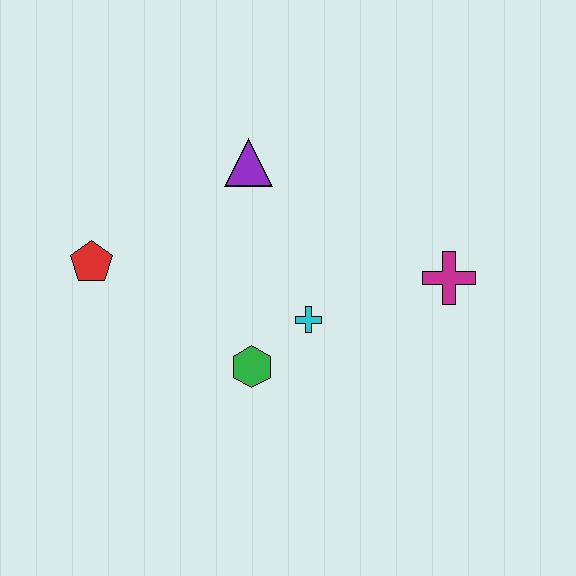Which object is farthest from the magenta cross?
The red pentagon is farthest from the magenta cross.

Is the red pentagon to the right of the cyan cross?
No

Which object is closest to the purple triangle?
The cyan cross is closest to the purple triangle.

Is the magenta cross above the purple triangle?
No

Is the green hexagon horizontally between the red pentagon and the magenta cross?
Yes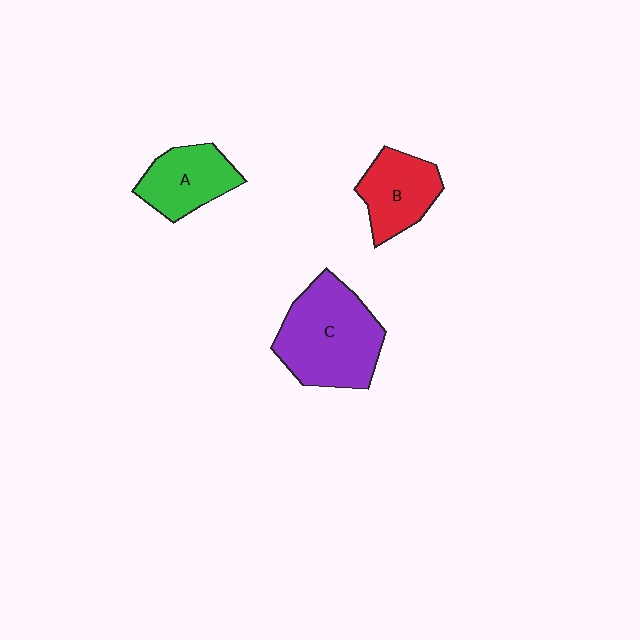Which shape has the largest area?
Shape C (purple).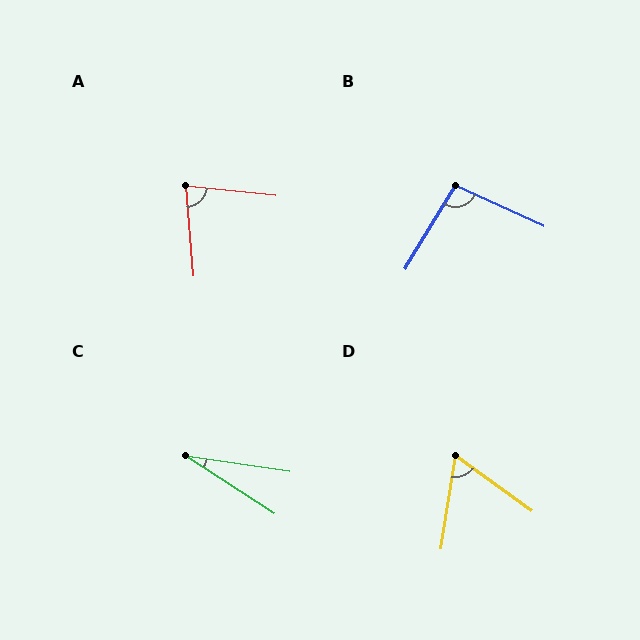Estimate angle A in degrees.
Approximately 79 degrees.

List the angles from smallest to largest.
C (24°), D (63°), A (79°), B (97°).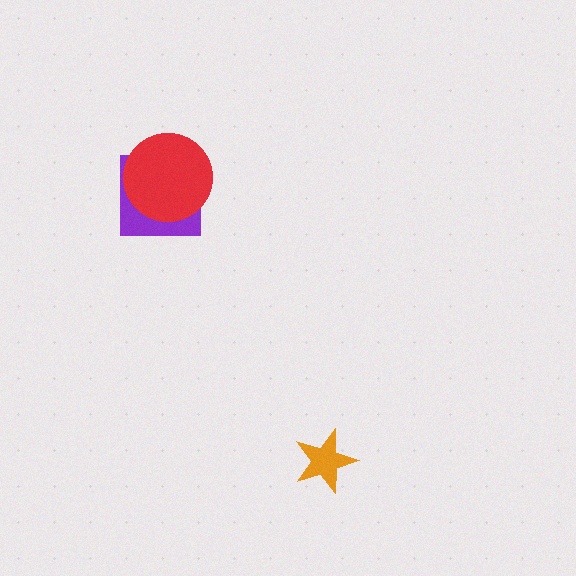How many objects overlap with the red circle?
1 object overlaps with the red circle.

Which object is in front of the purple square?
The red circle is in front of the purple square.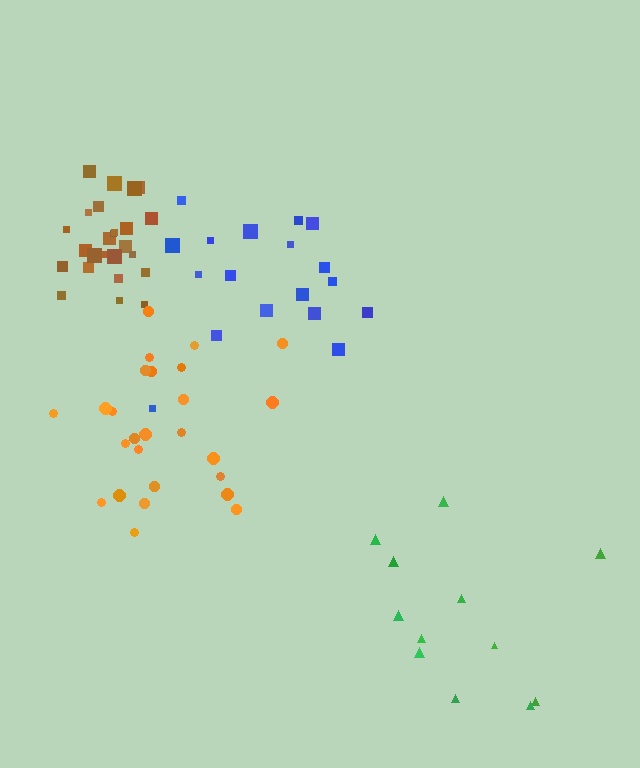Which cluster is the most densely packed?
Brown.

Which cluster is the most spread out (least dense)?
Green.